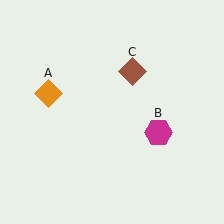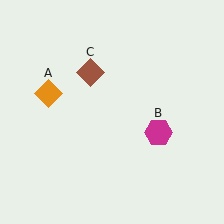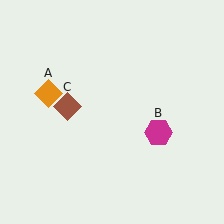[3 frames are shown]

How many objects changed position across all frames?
1 object changed position: brown diamond (object C).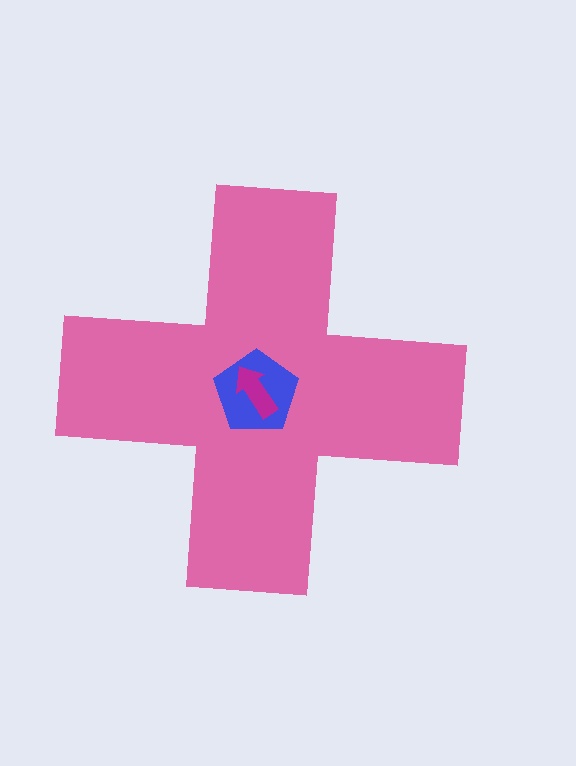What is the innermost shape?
The magenta arrow.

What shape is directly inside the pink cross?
The blue pentagon.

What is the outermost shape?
The pink cross.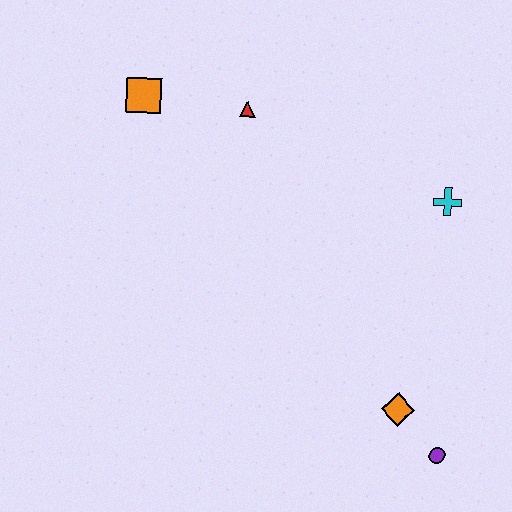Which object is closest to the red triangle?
The orange square is closest to the red triangle.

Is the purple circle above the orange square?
No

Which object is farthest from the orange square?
The purple circle is farthest from the orange square.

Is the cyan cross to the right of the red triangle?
Yes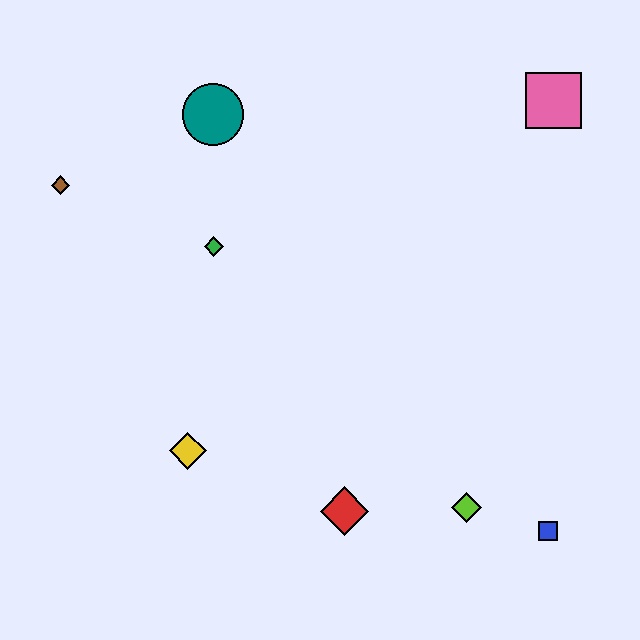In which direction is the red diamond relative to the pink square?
The red diamond is below the pink square.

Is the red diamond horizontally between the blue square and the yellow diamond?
Yes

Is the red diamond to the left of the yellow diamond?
No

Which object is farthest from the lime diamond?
The brown diamond is farthest from the lime diamond.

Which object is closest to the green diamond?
The teal circle is closest to the green diamond.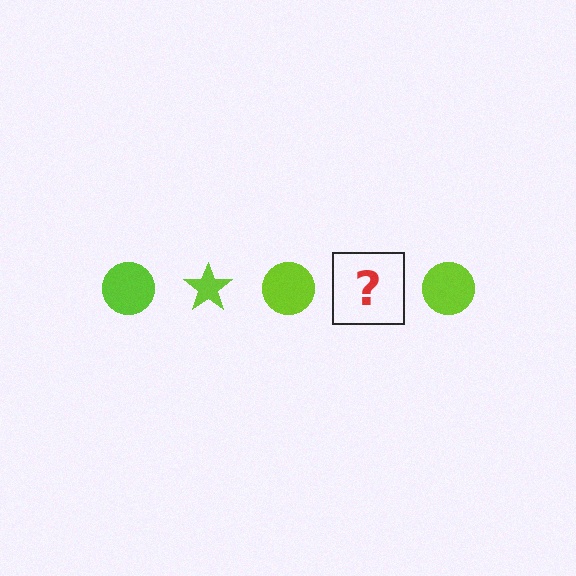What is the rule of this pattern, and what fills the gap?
The rule is that the pattern cycles through circle, star shapes in lime. The gap should be filled with a lime star.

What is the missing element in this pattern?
The missing element is a lime star.